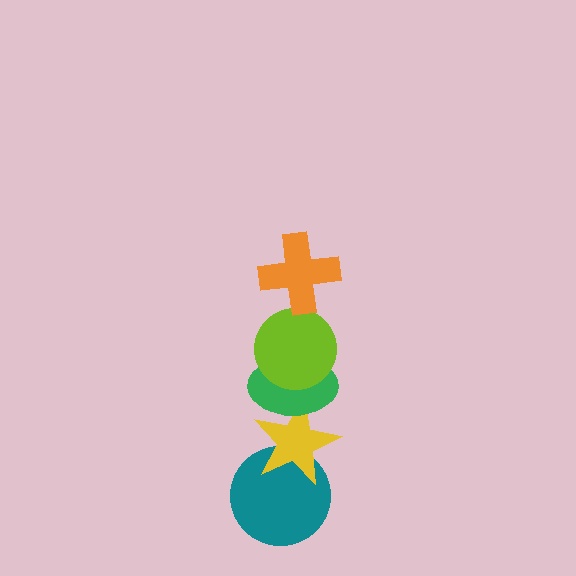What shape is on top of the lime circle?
The orange cross is on top of the lime circle.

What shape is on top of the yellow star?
The green ellipse is on top of the yellow star.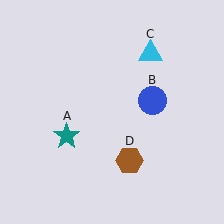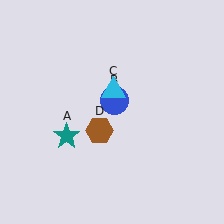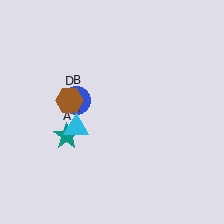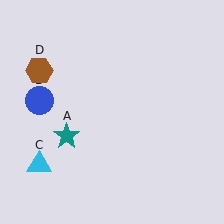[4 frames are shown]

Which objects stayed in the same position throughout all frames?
Teal star (object A) remained stationary.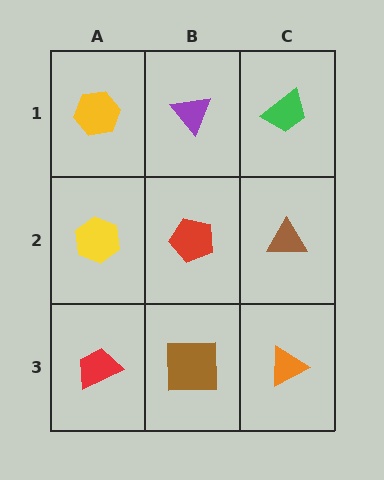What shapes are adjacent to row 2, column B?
A purple triangle (row 1, column B), a brown square (row 3, column B), a yellow hexagon (row 2, column A), a brown triangle (row 2, column C).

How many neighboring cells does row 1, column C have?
2.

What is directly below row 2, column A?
A red trapezoid.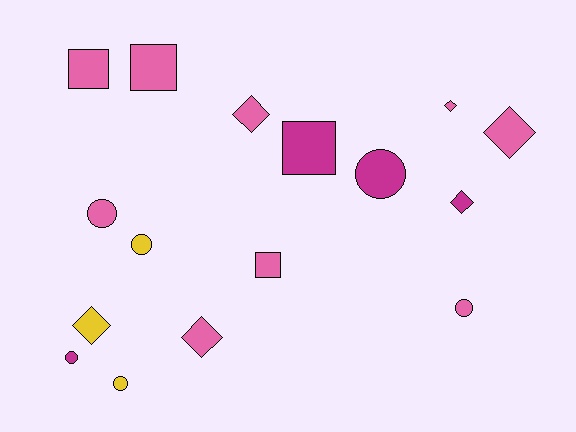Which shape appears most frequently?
Circle, with 6 objects.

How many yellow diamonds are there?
There is 1 yellow diamond.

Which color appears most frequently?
Pink, with 9 objects.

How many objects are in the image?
There are 16 objects.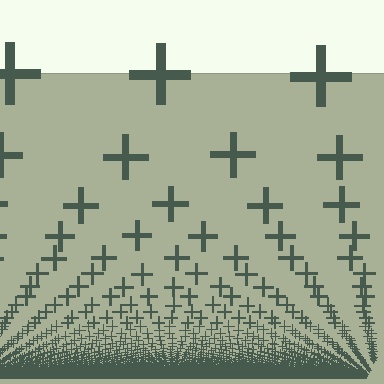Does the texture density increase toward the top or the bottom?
Density increases toward the bottom.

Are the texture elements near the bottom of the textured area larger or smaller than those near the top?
Smaller. The gradient is inverted — elements near the bottom are smaller and denser.